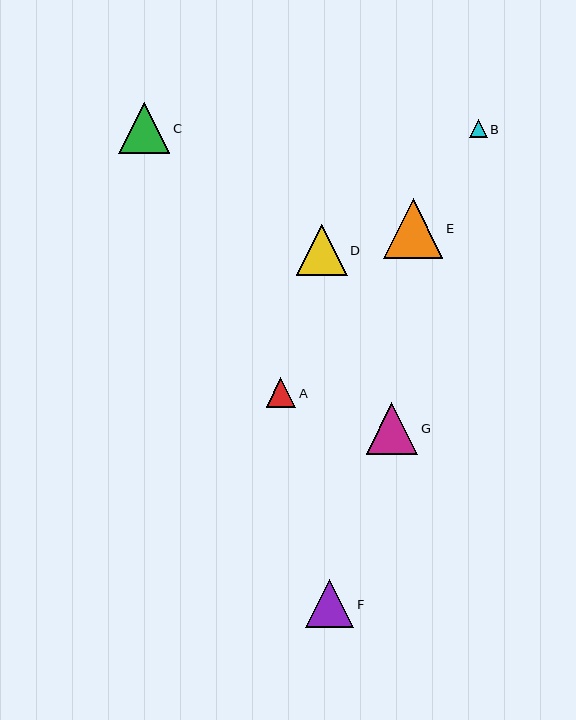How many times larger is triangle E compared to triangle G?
Triangle E is approximately 1.2 times the size of triangle G.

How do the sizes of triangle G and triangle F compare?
Triangle G and triangle F are approximately the same size.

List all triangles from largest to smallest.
From largest to smallest: E, C, G, D, F, A, B.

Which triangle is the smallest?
Triangle B is the smallest with a size of approximately 18 pixels.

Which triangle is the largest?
Triangle E is the largest with a size of approximately 60 pixels.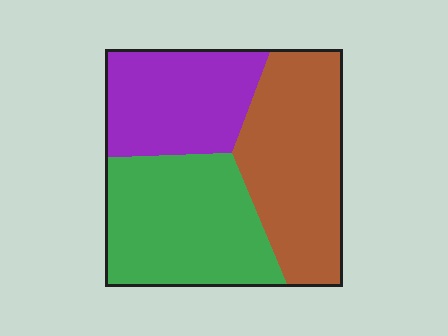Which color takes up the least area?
Purple, at roughly 25%.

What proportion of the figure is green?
Green takes up between a quarter and a half of the figure.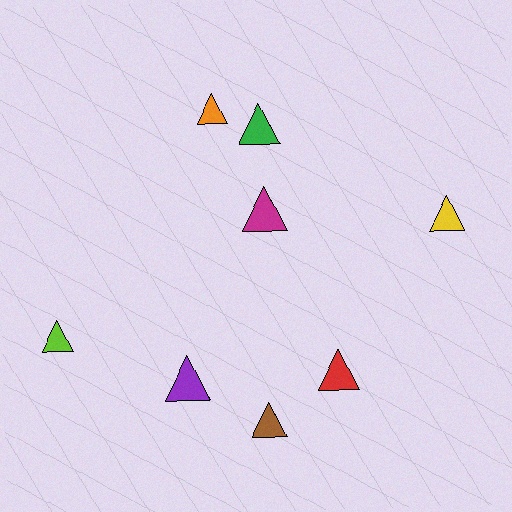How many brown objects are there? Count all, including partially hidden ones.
There is 1 brown object.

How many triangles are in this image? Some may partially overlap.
There are 8 triangles.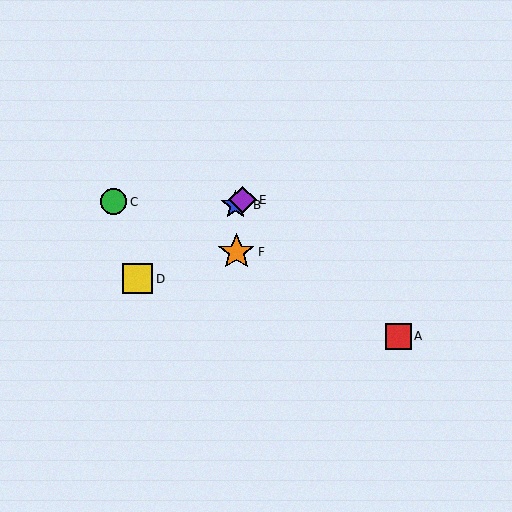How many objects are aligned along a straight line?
3 objects (B, D, E) are aligned along a straight line.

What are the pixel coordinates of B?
Object B is at (236, 205).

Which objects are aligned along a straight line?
Objects B, D, E are aligned along a straight line.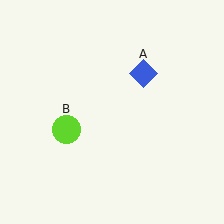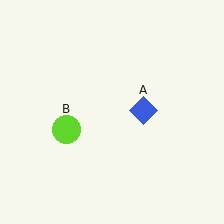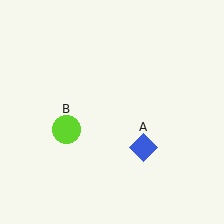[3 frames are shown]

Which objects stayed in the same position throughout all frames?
Lime circle (object B) remained stationary.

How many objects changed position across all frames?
1 object changed position: blue diamond (object A).